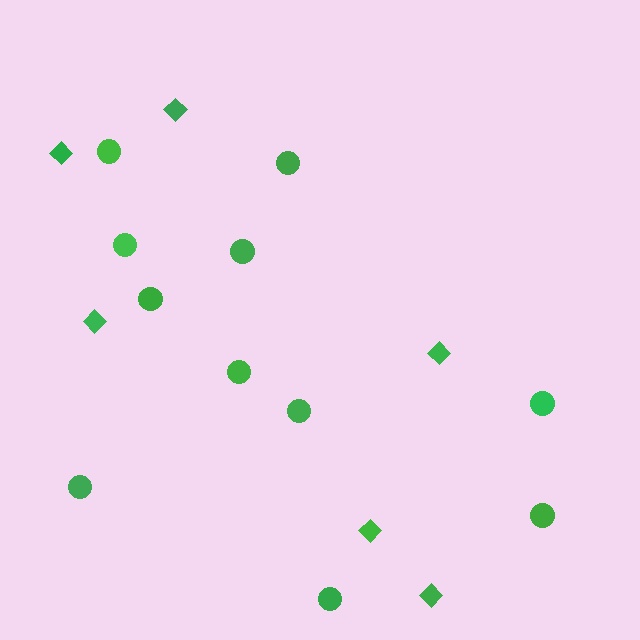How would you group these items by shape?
There are 2 groups: one group of circles (11) and one group of diamonds (6).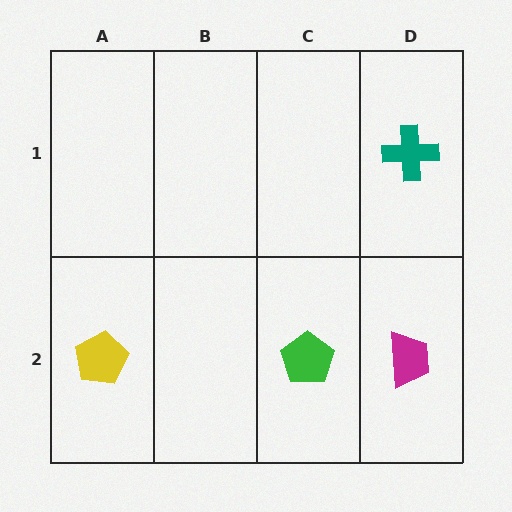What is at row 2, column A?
A yellow pentagon.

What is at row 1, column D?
A teal cross.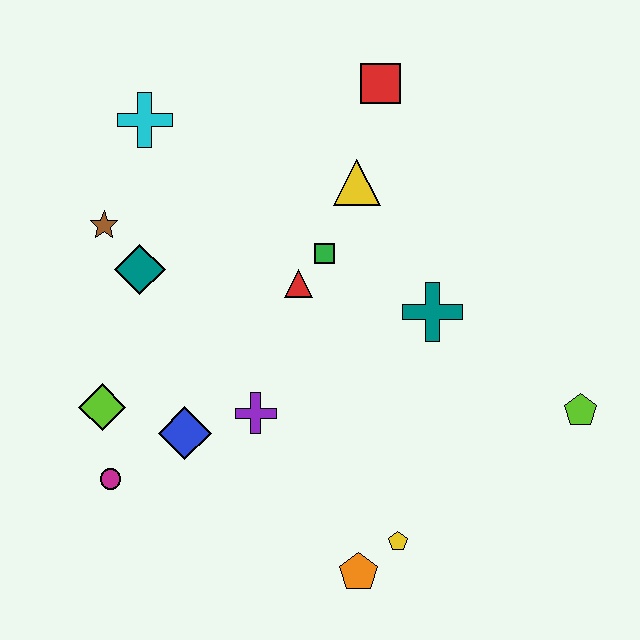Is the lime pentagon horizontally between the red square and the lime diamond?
No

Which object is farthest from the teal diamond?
The lime pentagon is farthest from the teal diamond.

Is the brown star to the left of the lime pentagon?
Yes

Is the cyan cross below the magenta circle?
No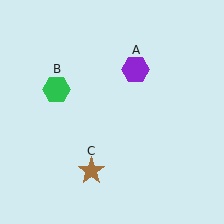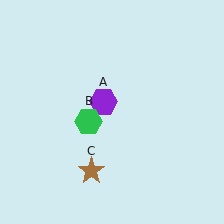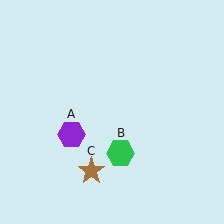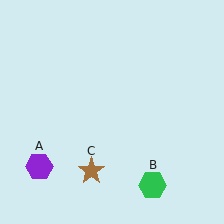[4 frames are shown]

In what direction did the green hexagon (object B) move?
The green hexagon (object B) moved down and to the right.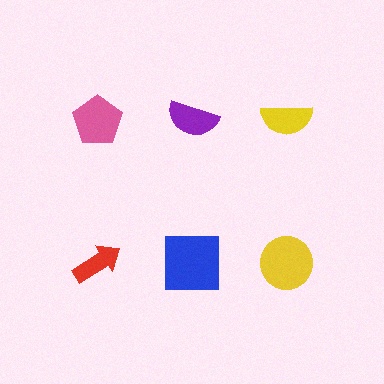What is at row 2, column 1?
A red arrow.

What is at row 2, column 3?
A yellow circle.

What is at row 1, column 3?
A yellow semicircle.